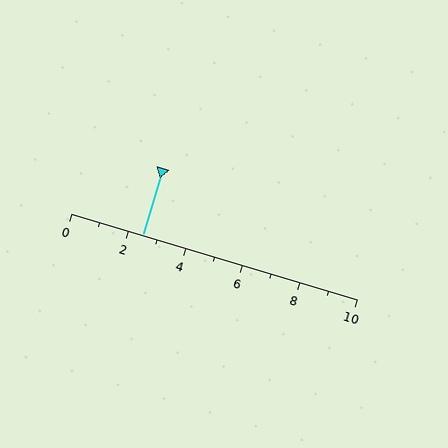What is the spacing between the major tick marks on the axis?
The major ticks are spaced 2 apart.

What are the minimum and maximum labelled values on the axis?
The axis runs from 0 to 10.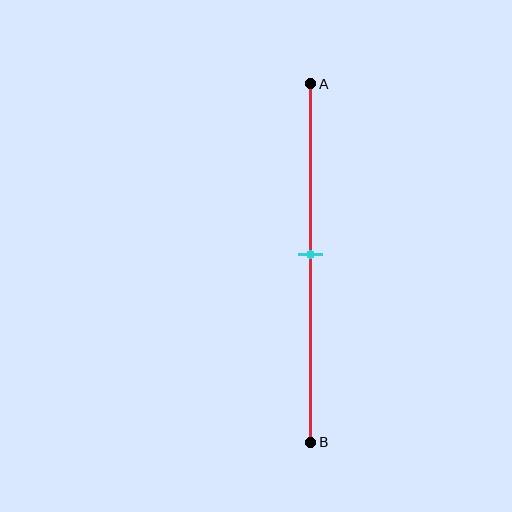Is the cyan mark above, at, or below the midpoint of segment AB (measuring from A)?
The cyan mark is approximately at the midpoint of segment AB.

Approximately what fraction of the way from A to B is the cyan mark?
The cyan mark is approximately 50% of the way from A to B.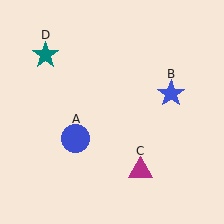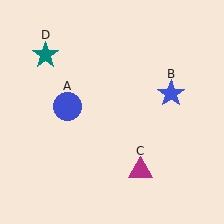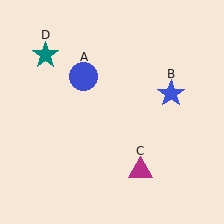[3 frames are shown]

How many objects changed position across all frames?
1 object changed position: blue circle (object A).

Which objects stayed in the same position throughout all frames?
Blue star (object B) and magenta triangle (object C) and teal star (object D) remained stationary.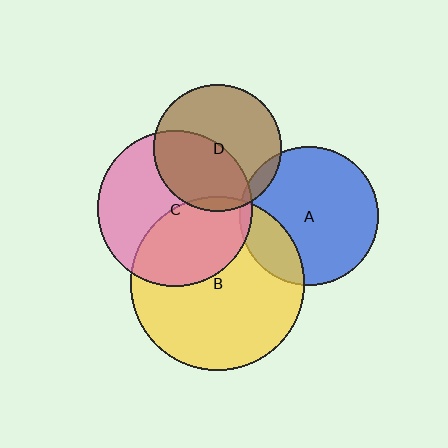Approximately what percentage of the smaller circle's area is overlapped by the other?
Approximately 5%.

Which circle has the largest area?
Circle B (yellow).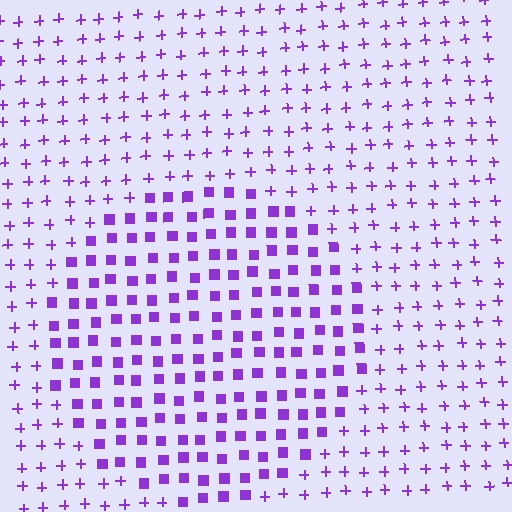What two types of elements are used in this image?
The image uses squares inside the circle region and plus signs outside it.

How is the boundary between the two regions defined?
The boundary is defined by a change in element shape: squares inside vs. plus signs outside. All elements share the same color and spacing.